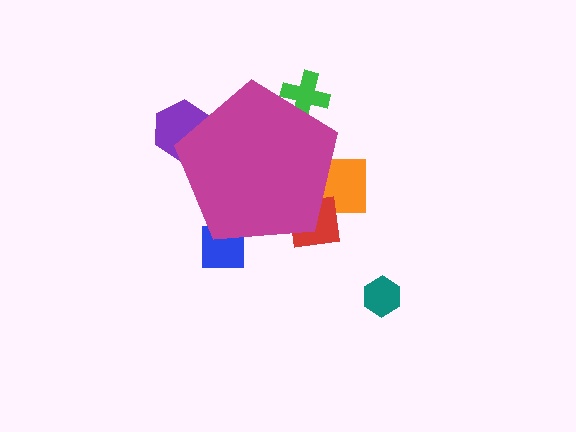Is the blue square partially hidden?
Yes, the blue square is partially hidden behind the magenta pentagon.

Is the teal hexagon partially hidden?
No, the teal hexagon is fully visible.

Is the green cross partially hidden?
Yes, the green cross is partially hidden behind the magenta pentagon.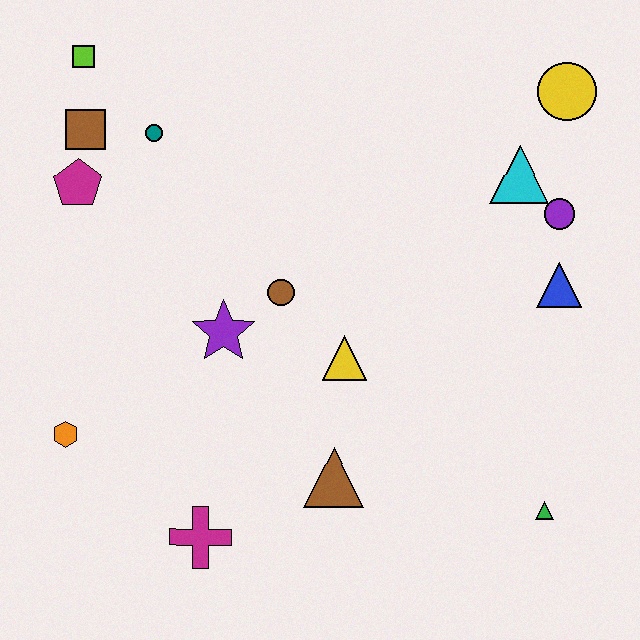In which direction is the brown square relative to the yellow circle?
The brown square is to the left of the yellow circle.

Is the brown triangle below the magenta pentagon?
Yes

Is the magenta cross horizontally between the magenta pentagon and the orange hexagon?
No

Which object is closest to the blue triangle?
The purple circle is closest to the blue triangle.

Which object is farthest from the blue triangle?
The lime square is farthest from the blue triangle.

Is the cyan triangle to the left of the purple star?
No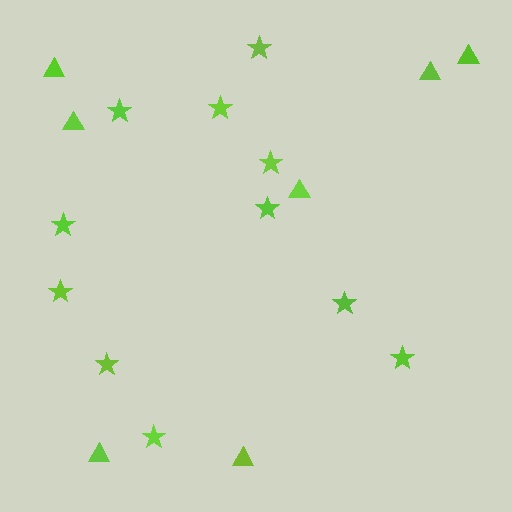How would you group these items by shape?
There are 2 groups: one group of stars (11) and one group of triangles (7).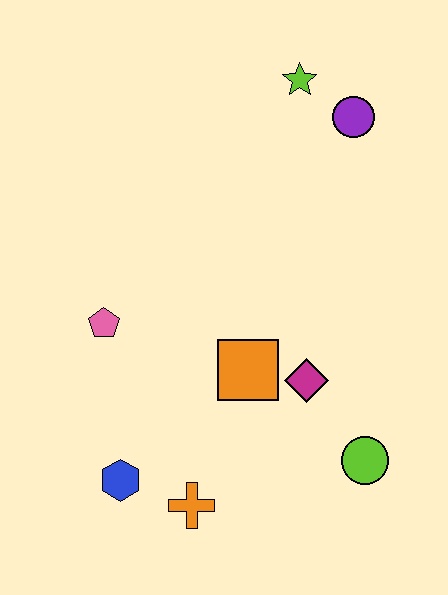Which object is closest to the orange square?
The magenta diamond is closest to the orange square.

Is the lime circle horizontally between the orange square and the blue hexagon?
No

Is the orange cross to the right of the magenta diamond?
No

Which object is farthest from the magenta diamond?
The lime star is farthest from the magenta diamond.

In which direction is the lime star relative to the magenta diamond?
The lime star is above the magenta diamond.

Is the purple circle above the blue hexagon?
Yes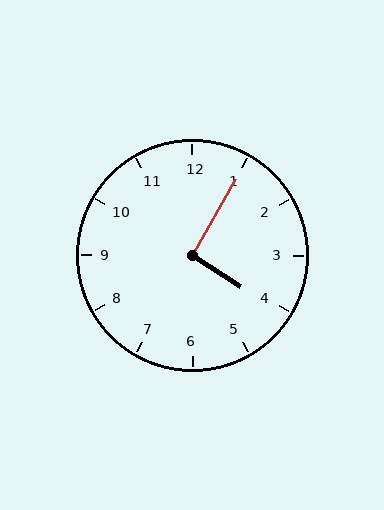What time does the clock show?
4:05.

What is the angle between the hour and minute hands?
Approximately 92 degrees.